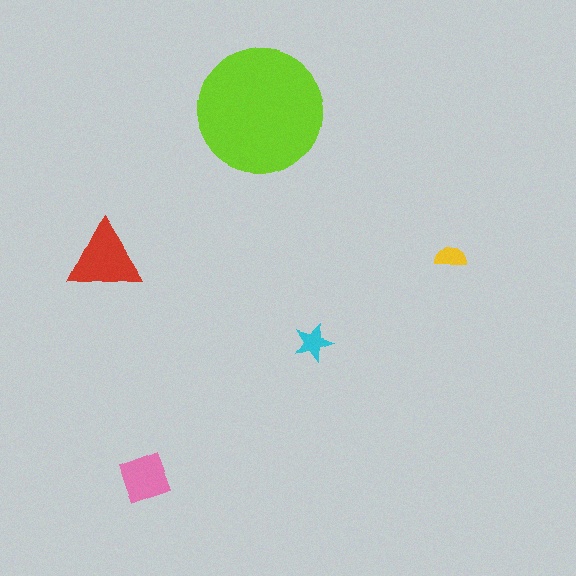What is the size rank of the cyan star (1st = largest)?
4th.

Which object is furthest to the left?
The red triangle is leftmost.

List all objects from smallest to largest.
The yellow semicircle, the cyan star, the pink square, the red triangle, the lime circle.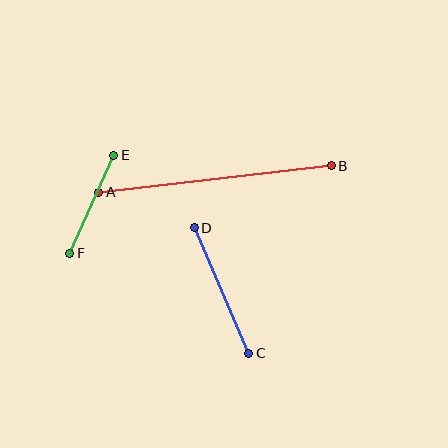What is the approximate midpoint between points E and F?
The midpoint is at approximately (92, 204) pixels.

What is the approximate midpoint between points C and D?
The midpoint is at approximately (222, 291) pixels.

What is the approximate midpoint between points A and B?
The midpoint is at approximately (215, 179) pixels.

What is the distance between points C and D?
The distance is approximately 137 pixels.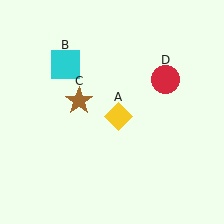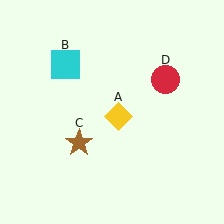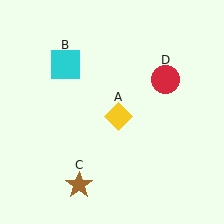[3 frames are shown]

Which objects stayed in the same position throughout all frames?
Yellow diamond (object A) and cyan square (object B) and red circle (object D) remained stationary.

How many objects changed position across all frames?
1 object changed position: brown star (object C).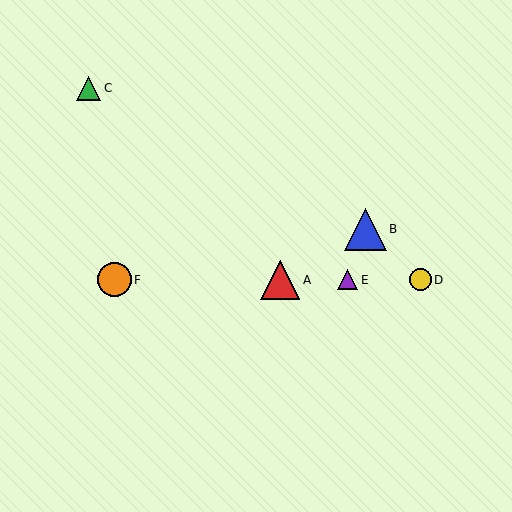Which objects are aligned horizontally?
Objects A, D, E, F are aligned horizontally.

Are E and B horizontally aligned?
No, E is at y≈280 and B is at y≈229.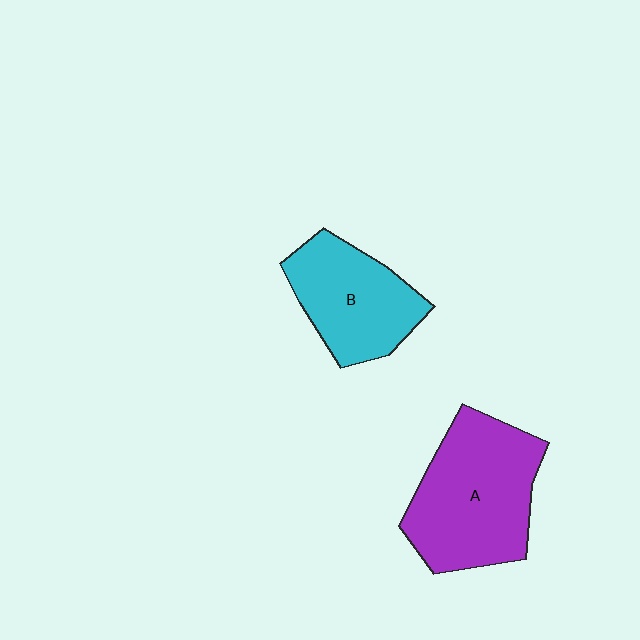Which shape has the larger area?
Shape A (purple).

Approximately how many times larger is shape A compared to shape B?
Approximately 1.4 times.